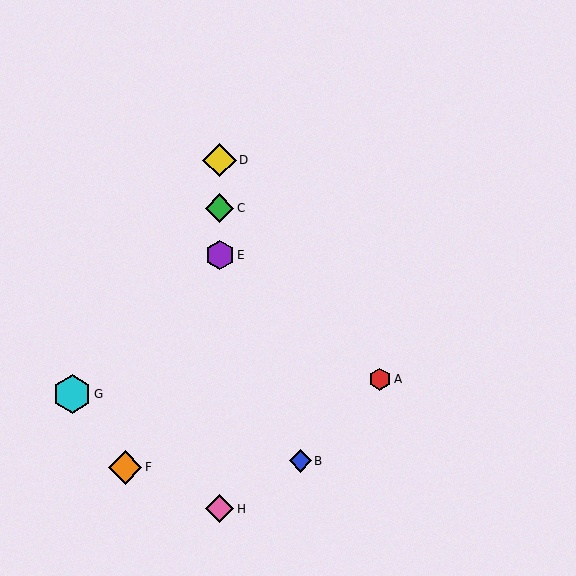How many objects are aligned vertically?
4 objects (C, D, E, H) are aligned vertically.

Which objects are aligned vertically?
Objects C, D, E, H are aligned vertically.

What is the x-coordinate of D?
Object D is at x≈220.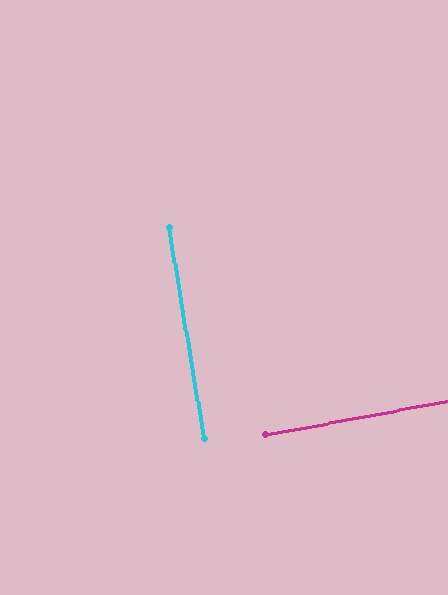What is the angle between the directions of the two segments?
Approximately 89 degrees.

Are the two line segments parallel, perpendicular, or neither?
Perpendicular — they meet at approximately 89°.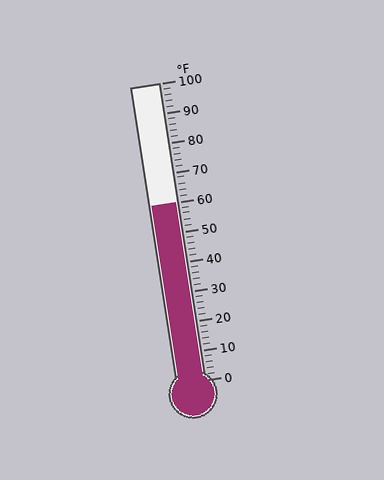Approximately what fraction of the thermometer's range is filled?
The thermometer is filled to approximately 60% of its range.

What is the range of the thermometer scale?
The thermometer scale ranges from 0°F to 100°F.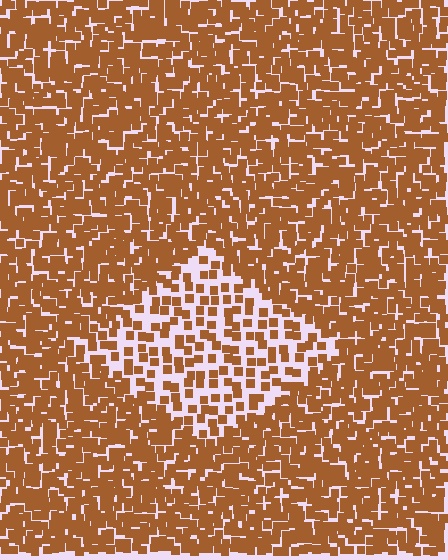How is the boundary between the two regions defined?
The boundary is defined by a change in element density (approximately 2.2x ratio). All elements are the same color, size, and shape.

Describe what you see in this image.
The image contains small brown elements arranged at two different densities. A diamond-shaped region is visible where the elements are less densely packed than the surrounding area.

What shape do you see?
I see a diamond.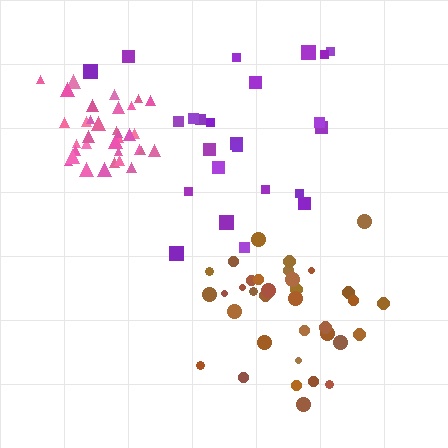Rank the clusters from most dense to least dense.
pink, brown, purple.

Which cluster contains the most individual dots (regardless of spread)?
Brown (35).